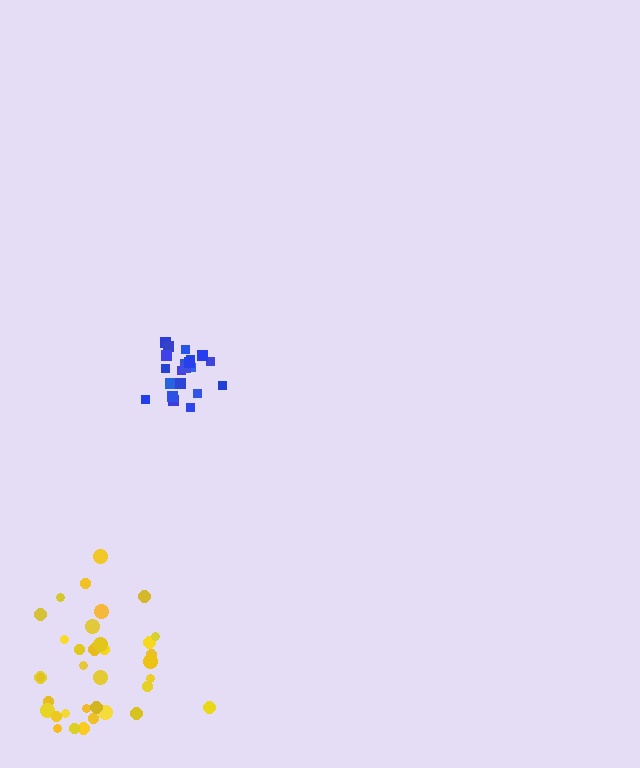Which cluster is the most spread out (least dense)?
Yellow.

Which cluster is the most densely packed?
Blue.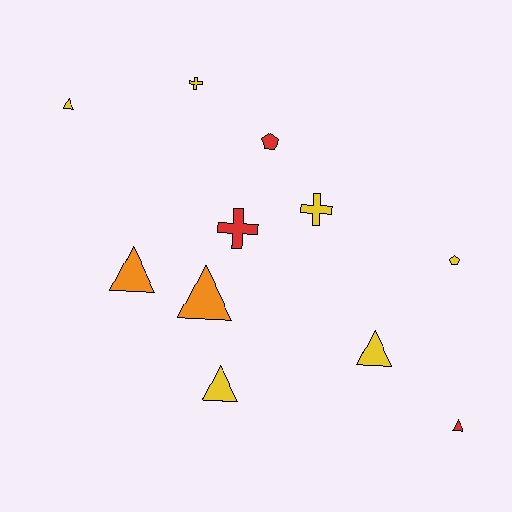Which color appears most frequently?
Yellow, with 6 objects.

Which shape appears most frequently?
Triangle, with 6 objects.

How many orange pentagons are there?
There are no orange pentagons.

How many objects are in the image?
There are 11 objects.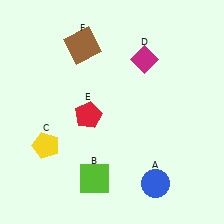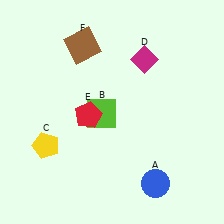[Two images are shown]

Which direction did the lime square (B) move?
The lime square (B) moved up.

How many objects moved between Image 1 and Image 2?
1 object moved between the two images.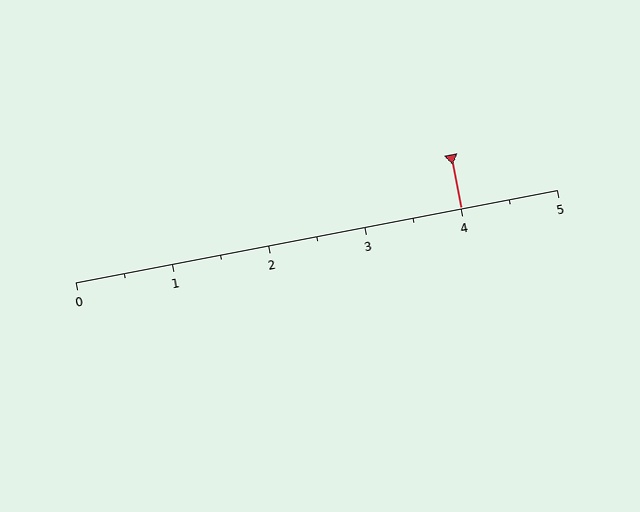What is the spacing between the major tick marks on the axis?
The major ticks are spaced 1 apart.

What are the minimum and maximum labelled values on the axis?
The axis runs from 0 to 5.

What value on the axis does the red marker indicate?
The marker indicates approximately 4.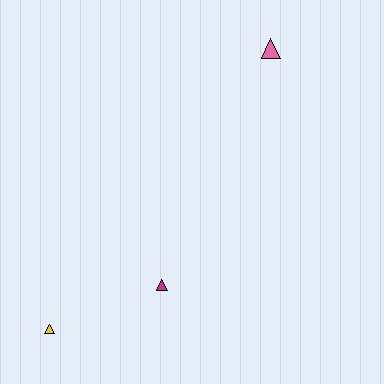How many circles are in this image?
There are no circles.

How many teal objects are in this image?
There are no teal objects.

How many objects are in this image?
There are 3 objects.